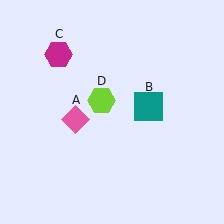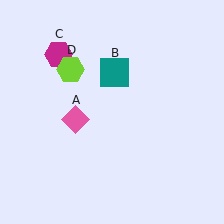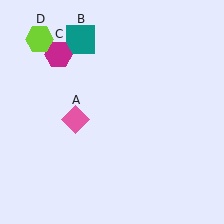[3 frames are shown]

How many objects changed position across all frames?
2 objects changed position: teal square (object B), lime hexagon (object D).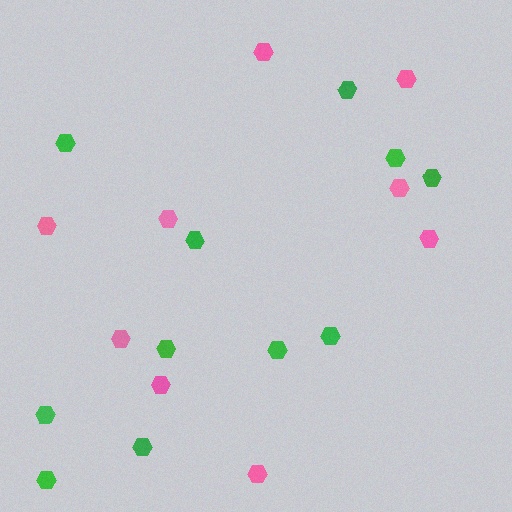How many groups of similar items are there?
There are 2 groups: one group of green hexagons (11) and one group of pink hexagons (9).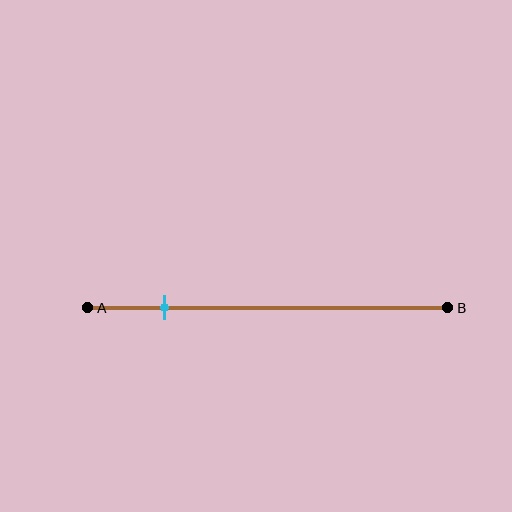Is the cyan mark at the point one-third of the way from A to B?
No, the mark is at about 20% from A, not at the 33% one-third point.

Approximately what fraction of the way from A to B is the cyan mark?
The cyan mark is approximately 20% of the way from A to B.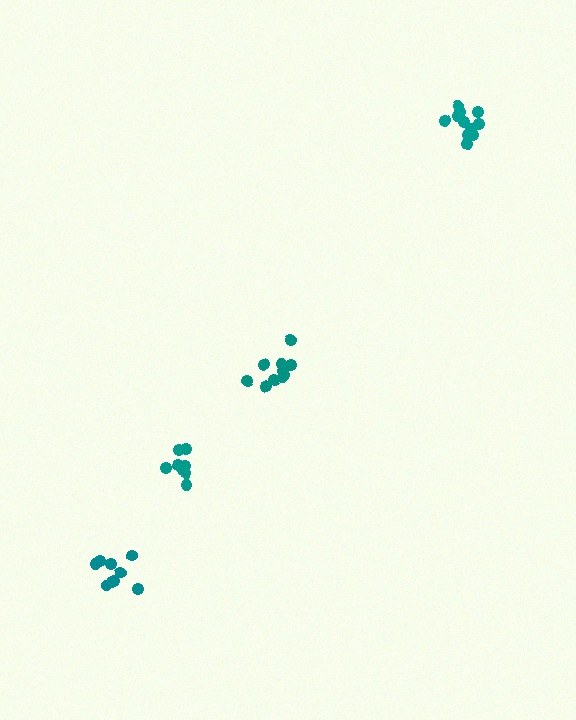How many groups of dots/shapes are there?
There are 4 groups.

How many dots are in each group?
Group 1: 9 dots, Group 2: 12 dots, Group 3: 8 dots, Group 4: 10 dots (39 total).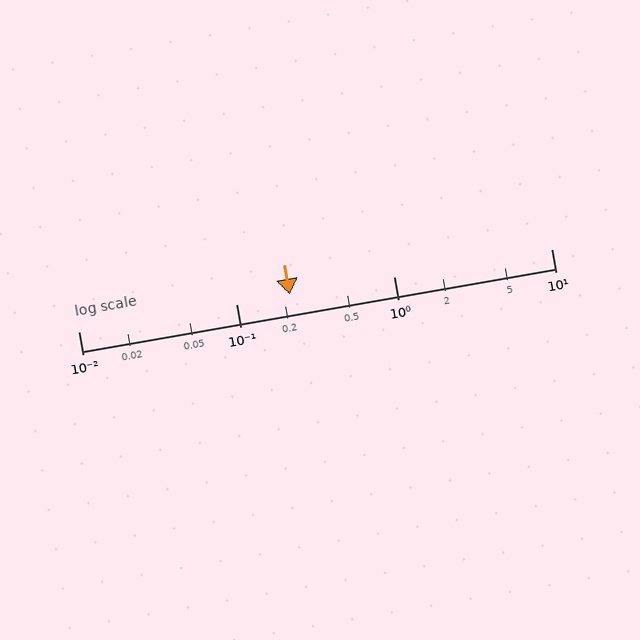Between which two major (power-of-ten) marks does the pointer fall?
The pointer is between 0.1 and 1.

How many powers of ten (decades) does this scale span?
The scale spans 3 decades, from 0.01 to 10.